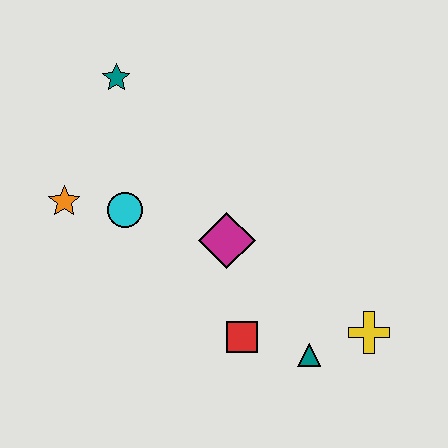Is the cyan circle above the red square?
Yes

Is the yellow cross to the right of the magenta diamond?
Yes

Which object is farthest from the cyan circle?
The yellow cross is farthest from the cyan circle.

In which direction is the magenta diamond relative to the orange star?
The magenta diamond is to the right of the orange star.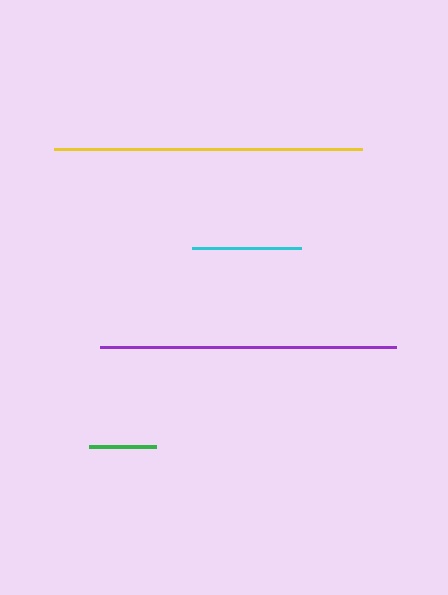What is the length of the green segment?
The green segment is approximately 68 pixels long.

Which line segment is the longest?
The yellow line is the longest at approximately 309 pixels.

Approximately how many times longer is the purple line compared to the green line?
The purple line is approximately 4.4 times the length of the green line.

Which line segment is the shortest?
The green line is the shortest at approximately 68 pixels.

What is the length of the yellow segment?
The yellow segment is approximately 309 pixels long.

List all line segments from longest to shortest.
From longest to shortest: yellow, purple, cyan, green.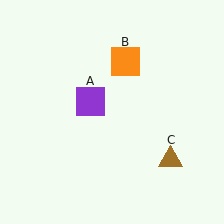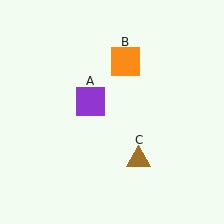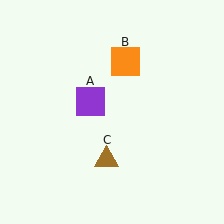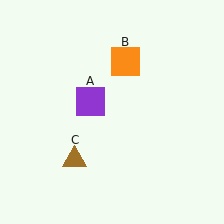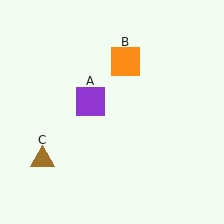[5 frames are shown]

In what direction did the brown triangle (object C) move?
The brown triangle (object C) moved left.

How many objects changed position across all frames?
1 object changed position: brown triangle (object C).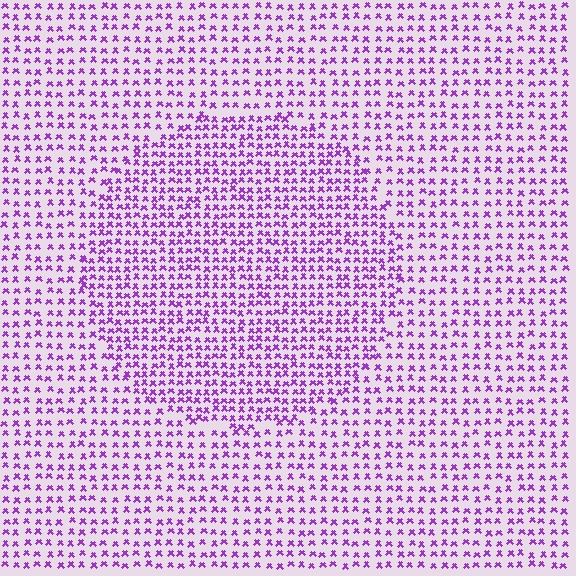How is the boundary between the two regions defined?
The boundary is defined by a change in element density (approximately 1.6x ratio). All elements are the same color, size, and shape.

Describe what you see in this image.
The image contains small purple elements arranged at two different densities. A circle-shaped region is visible where the elements are more densely packed than the surrounding area.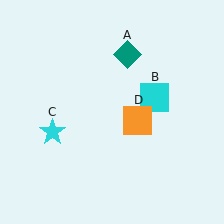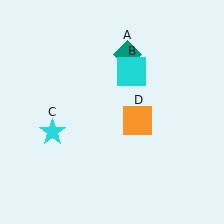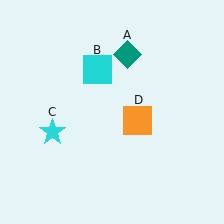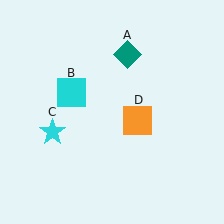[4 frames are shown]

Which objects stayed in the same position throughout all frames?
Teal diamond (object A) and cyan star (object C) and orange square (object D) remained stationary.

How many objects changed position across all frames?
1 object changed position: cyan square (object B).